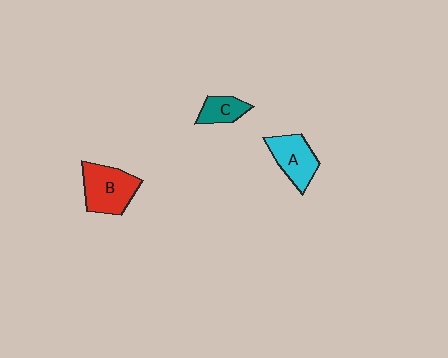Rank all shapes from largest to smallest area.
From largest to smallest: B (red), A (cyan), C (teal).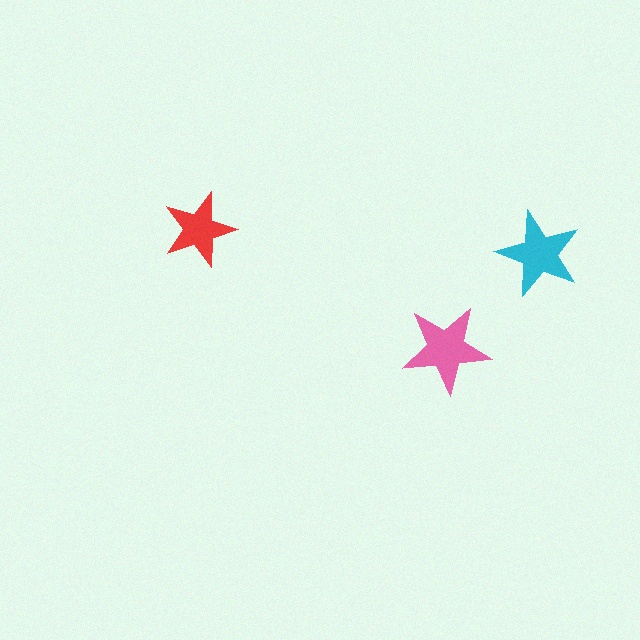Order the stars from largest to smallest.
the pink one, the cyan one, the red one.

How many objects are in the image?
There are 3 objects in the image.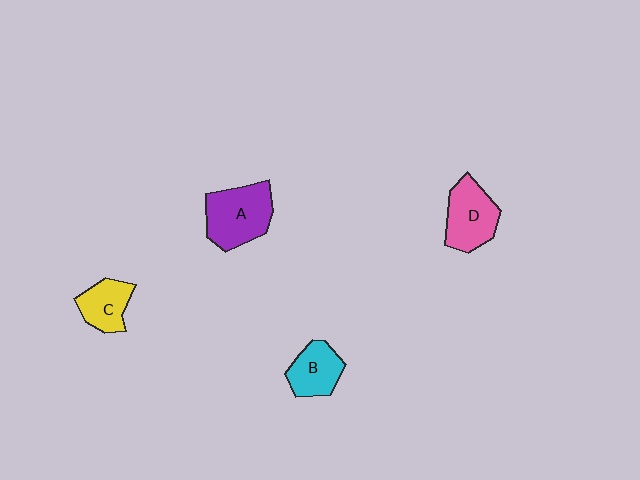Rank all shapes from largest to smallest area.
From largest to smallest: A (purple), D (pink), B (cyan), C (yellow).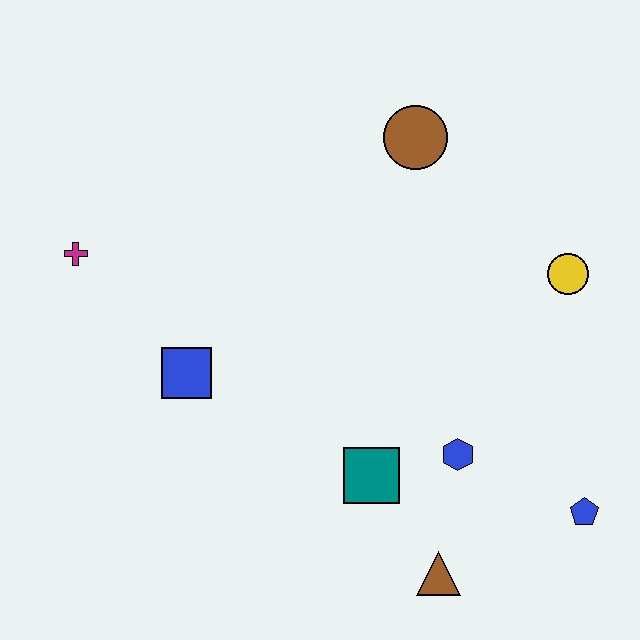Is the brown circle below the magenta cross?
No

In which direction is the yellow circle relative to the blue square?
The yellow circle is to the right of the blue square.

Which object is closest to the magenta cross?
The blue square is closest to the magenta cross.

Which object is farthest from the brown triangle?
The magenta cross is farthest from the brown triangle.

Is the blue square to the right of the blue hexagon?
No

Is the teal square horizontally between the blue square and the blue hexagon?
Yes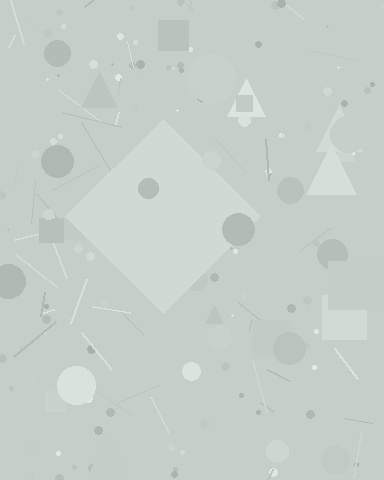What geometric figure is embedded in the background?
A diamond is embedded in the background.